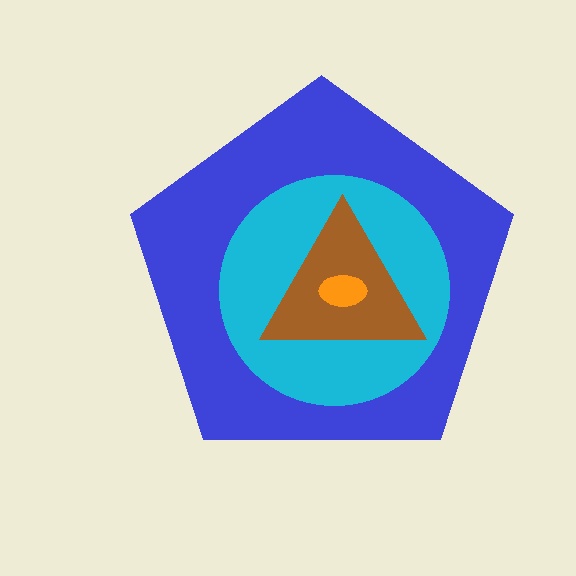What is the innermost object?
The orange ellipse.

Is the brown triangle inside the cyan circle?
Yes.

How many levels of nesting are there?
4.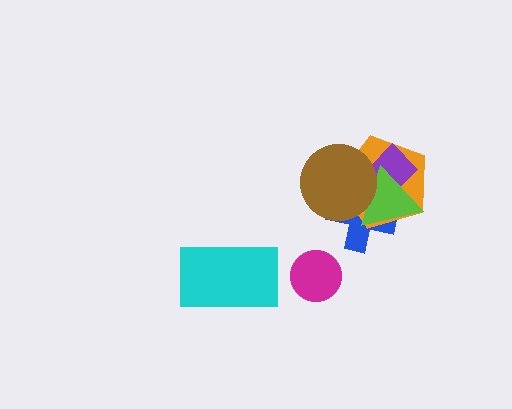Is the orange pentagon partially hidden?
Yes, it is partially covered by another shape.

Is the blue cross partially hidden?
Yes, it is partially covered by another shape.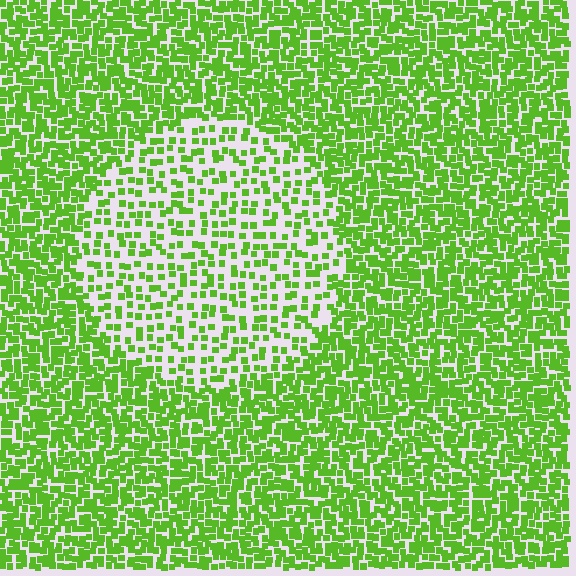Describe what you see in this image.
The image contains small lime elements arranged at two different densities. A circle-shaped region is visible where the elements are less densely packed than the surrounding area.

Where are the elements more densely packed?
The elements are more densely packed outside the circle boundary.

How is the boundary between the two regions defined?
The boundary is defined by a change in element density (approximately 2.2x ratio). All elements are the same color, size, and shape.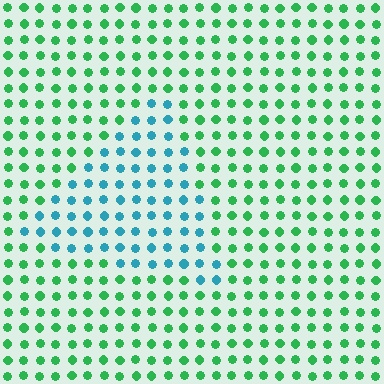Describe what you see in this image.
The image is filled with small green elements in a uniform arrangement. A triangle-shaped region is visible where the elements are tinted to a slightly different hue, forming a subtle color boundary.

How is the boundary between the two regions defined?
The boundary is defined purely by a slight shift in hue (about 53 degrees). Spacing, size, and orientation are identical on both sides.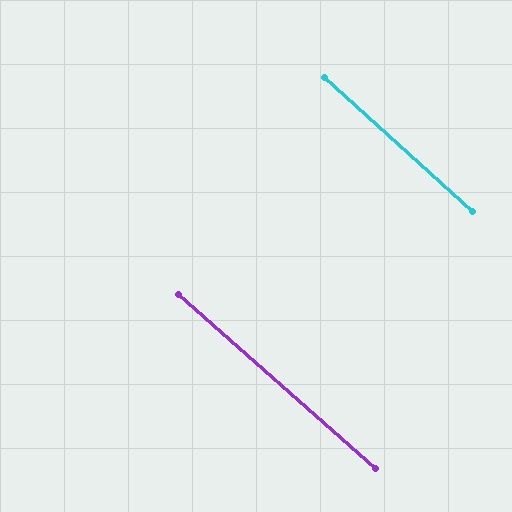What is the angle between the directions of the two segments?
Approximately 1 degree.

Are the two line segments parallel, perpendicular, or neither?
Parallel — their directions differ by only 0.8°.